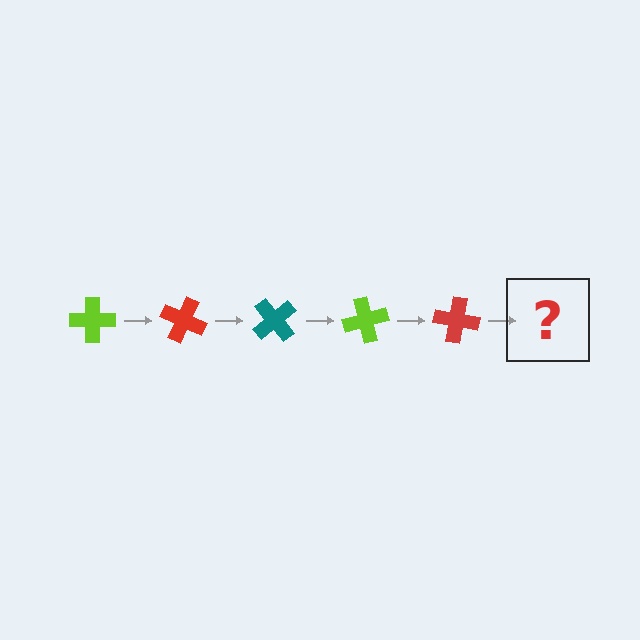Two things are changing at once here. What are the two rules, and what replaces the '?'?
The two rules are that it rotates 25 degrees each step and the color cycles through lime, red, and teal. The '?' should be a teal cross, rotated 125 degrees from the start.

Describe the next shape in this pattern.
It should be a teal cross, rotated 125 degrees from the start.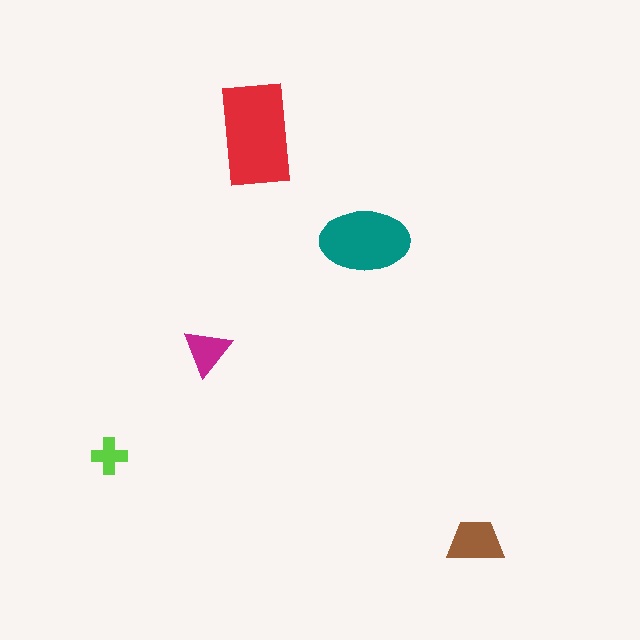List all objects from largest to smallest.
The red rectangle, the teal ellipse, the brown trapezoid, the magenta triangle, the lime cross.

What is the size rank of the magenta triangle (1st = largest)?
4th.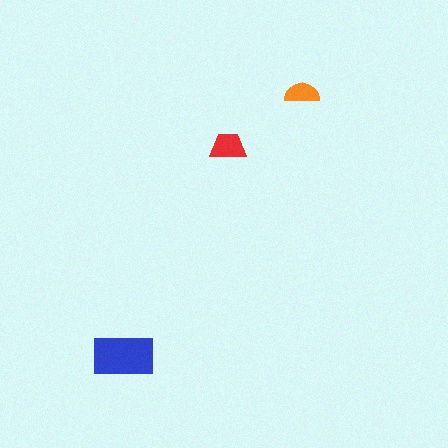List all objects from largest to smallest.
The blue rectangle, the red trapezoid, the orange semicircle.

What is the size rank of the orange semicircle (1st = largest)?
3rd.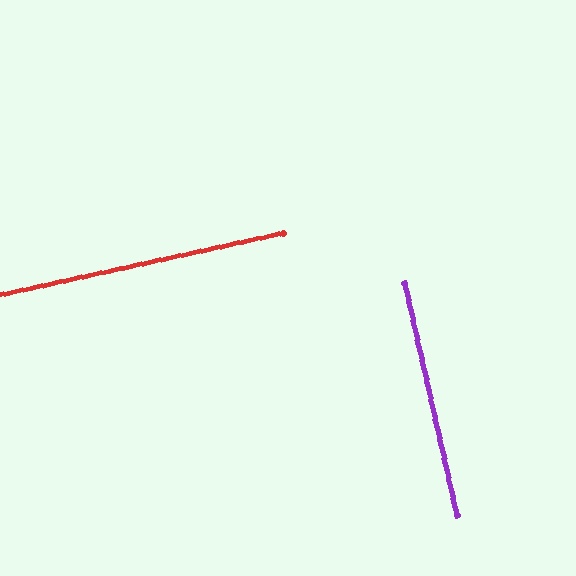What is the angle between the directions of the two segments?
Approximately 90 degrees.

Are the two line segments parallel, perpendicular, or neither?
Perpendicular — they meet at approximately 90°.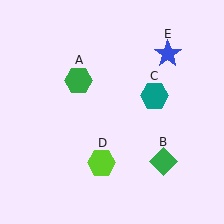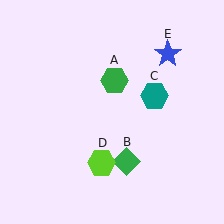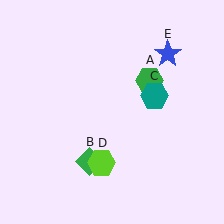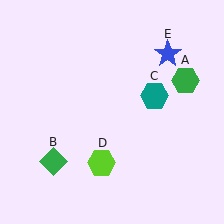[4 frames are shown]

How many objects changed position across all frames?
2 objects changed position: green hexagon (object A), green diamond (object B).